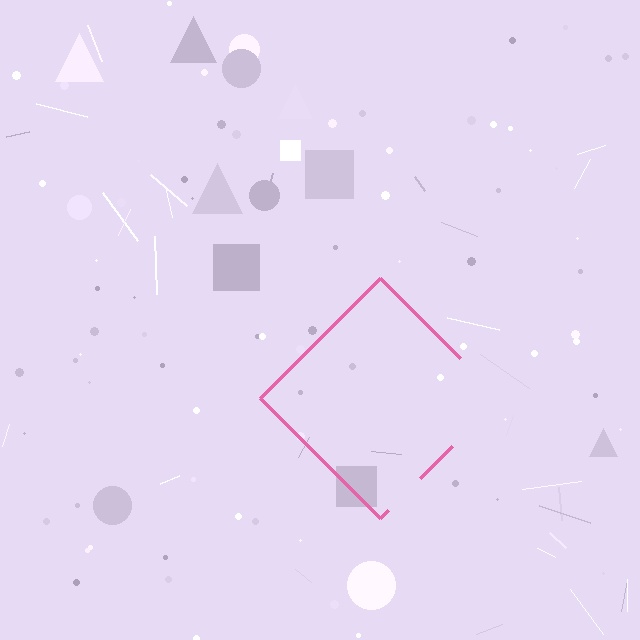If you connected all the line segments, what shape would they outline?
They would outline a diamond.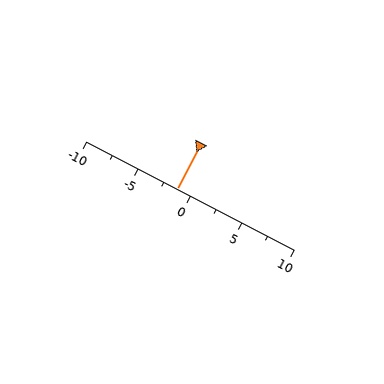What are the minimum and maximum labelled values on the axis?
The axis runs from -10 to 10.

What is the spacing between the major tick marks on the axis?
The major ticks are spaced 5 apart.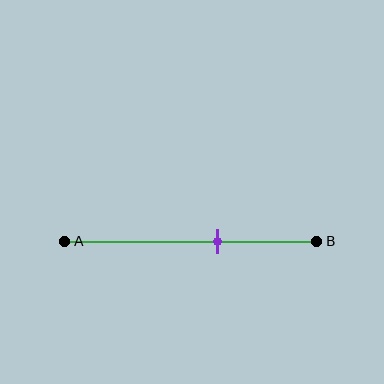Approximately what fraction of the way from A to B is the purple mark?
The purple mark is approximately 60% of the way from A to B.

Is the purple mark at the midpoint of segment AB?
No, the mark is at about 60% from A, not at the 50% midpoint.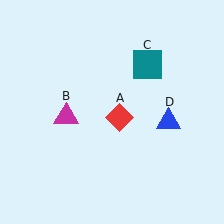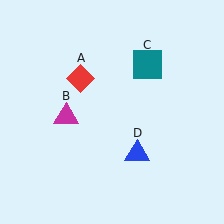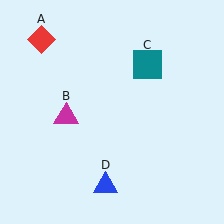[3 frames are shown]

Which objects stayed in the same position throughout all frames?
Magenta triangle (object B) and teal square (object C) remained stationary.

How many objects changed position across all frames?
2 objects changed position: red diamond (object A), blue triangle (object D).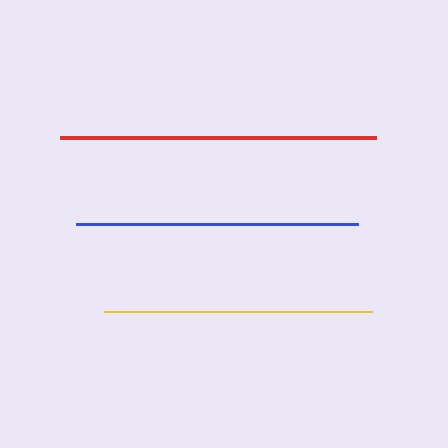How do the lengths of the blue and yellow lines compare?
The blue and yellow lines are approximately the same length.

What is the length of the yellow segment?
The yellow segment is approximately 268 pixels long.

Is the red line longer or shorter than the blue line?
The red line is longer than the blue line.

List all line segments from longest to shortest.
From longest to shortest: red, blue, yellow.